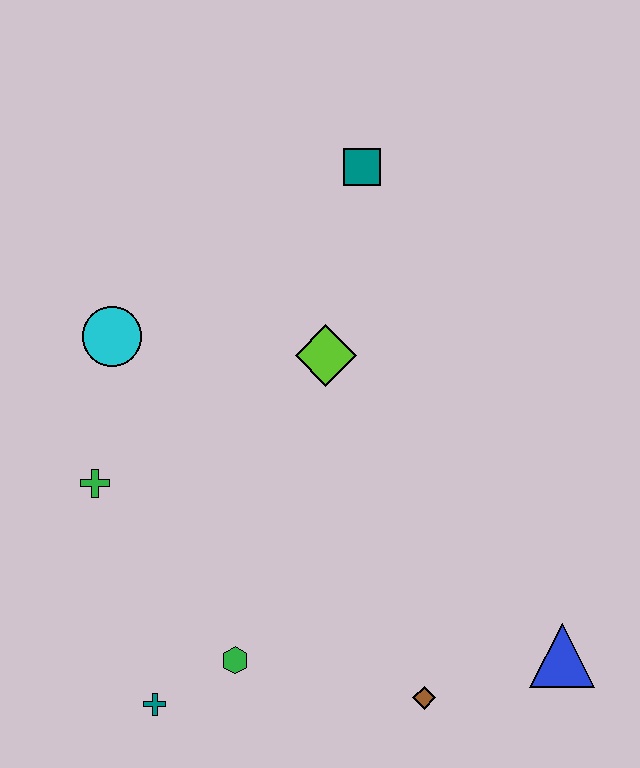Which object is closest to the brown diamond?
The blue triangle is closest to the brown diamond.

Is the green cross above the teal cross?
Yes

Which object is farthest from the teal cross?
The teal square is farthest from the teal cross.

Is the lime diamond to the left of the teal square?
Yes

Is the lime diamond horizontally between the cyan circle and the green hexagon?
No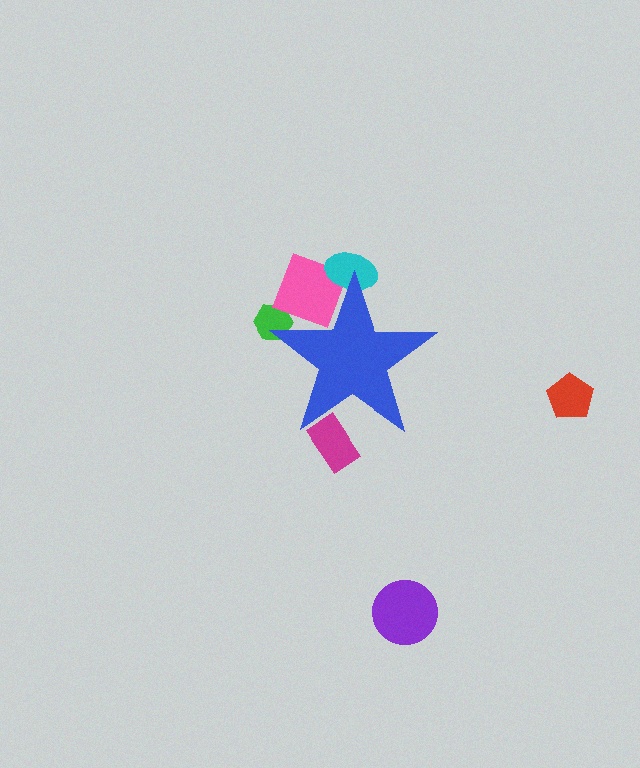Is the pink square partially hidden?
Yes, the pink square is partially hidden behind the blue star.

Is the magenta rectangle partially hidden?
Yes, the magenta rectangle is partially hidden behind the blue star.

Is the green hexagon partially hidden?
Yes, the green hexagon is partially hidden behind the blue star.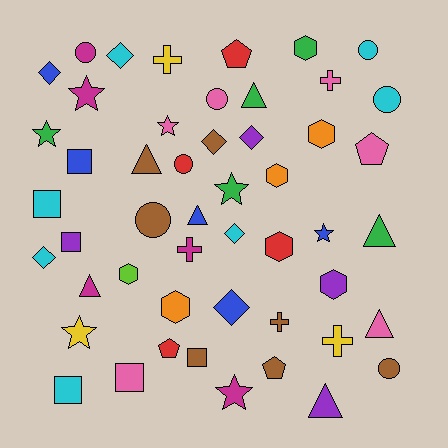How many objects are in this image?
There are 50 objects.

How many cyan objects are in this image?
There are 7 cyan objects.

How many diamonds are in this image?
There are 7 diamonds.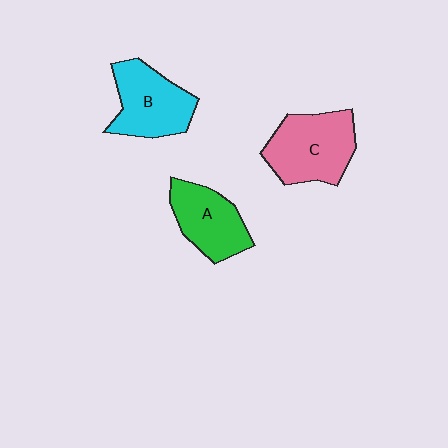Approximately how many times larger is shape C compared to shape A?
Approximately 1.3 times.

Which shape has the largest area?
Shape C (pink).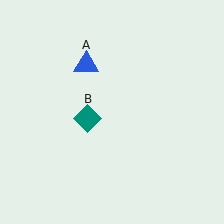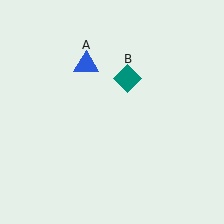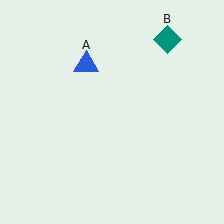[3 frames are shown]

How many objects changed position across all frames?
1 object changed position: teal diamond (object B).